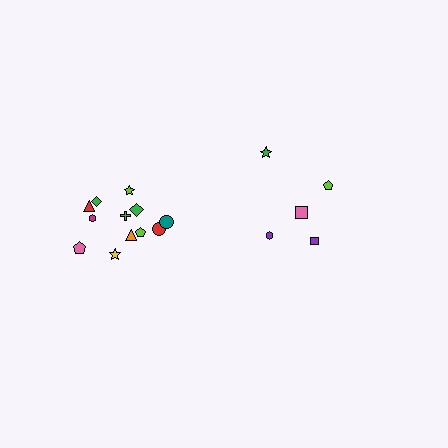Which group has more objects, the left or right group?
The left group.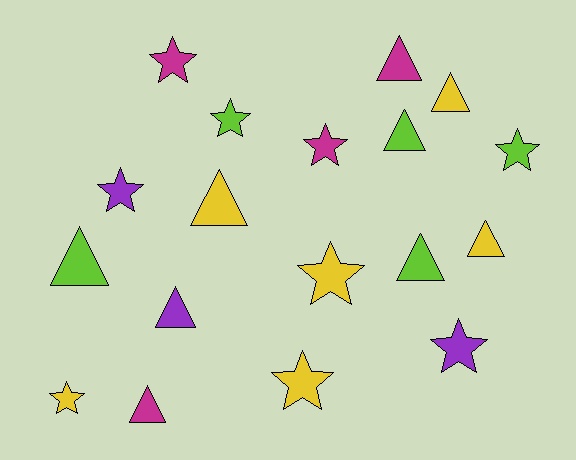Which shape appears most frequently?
Triangle, with 9 objects.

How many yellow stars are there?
There are 3 yellow stars.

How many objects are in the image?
There are 18 objects.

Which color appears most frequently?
Yellow, with 6 objects.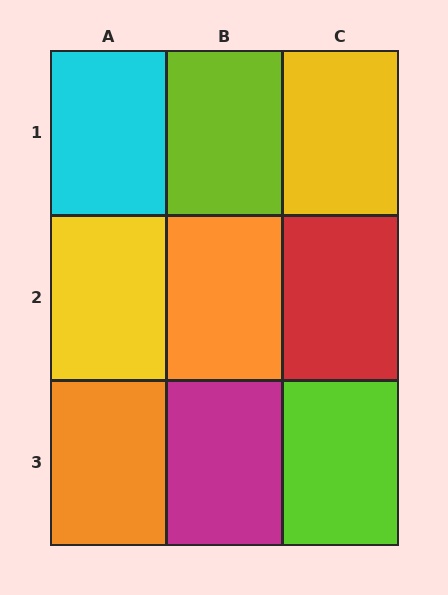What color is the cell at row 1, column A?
Cyan.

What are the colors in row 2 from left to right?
Yellow, orange, red.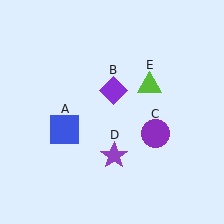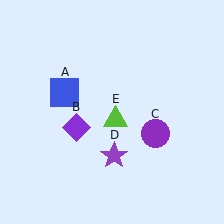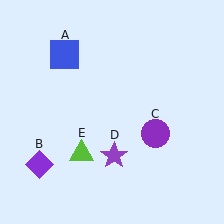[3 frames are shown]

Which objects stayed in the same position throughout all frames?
Purple circle (object C) and purple star (object D) remained stationary.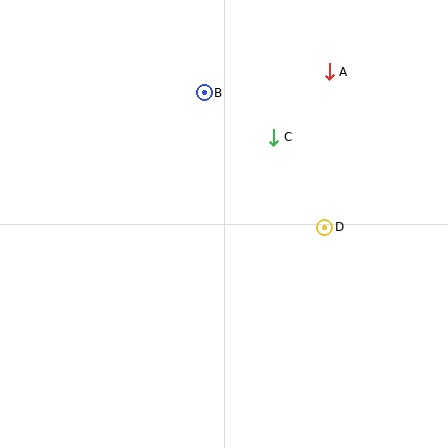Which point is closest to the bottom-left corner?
Point D is closest to the bottom-left corner.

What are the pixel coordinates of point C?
Point C is at (274, 137).